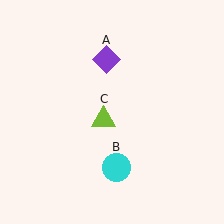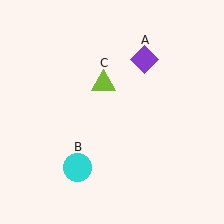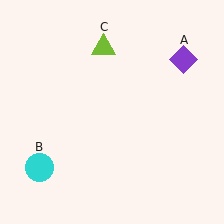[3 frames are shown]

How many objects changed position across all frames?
3 objects changed position: purple diamond (object A), cyan circle (object B), lime triangle (object C).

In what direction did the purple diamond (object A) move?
The purple diamond (object A) moved right.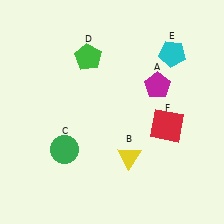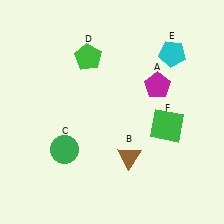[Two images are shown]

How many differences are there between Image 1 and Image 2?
There are 2 differences between the two images.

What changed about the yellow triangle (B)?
In Image 1, B is yellow. In Image 2, it changed to brown.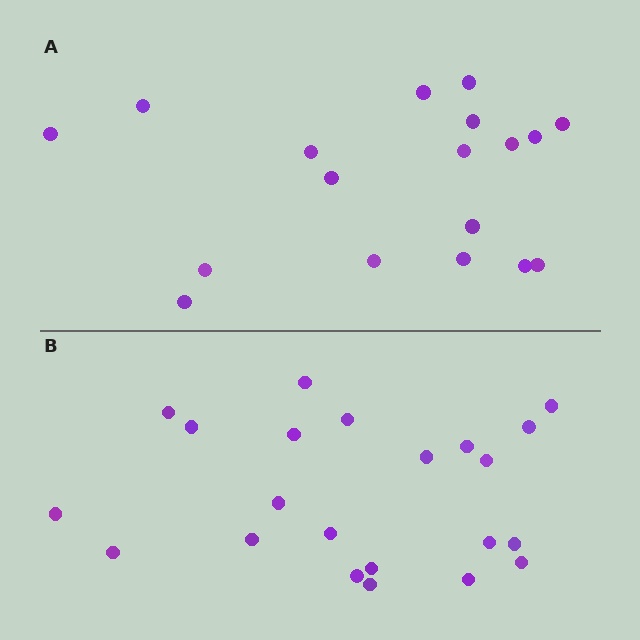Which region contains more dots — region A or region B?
Region B (the bottom region) has more dots.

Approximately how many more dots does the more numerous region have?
Region B has about 4 more dots than region A.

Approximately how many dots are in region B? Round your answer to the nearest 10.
About 20 dots. (The exact count is 22, which rounds to 20.)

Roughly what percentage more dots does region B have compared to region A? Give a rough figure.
About 20% more.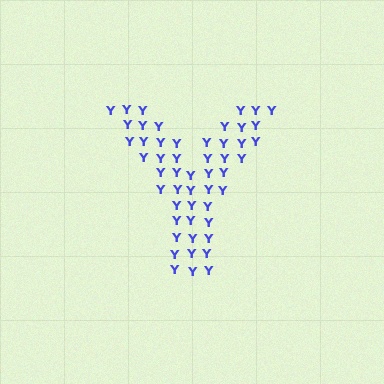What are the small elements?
The small elements are letter Y's.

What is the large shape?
The large shape is the letter Y.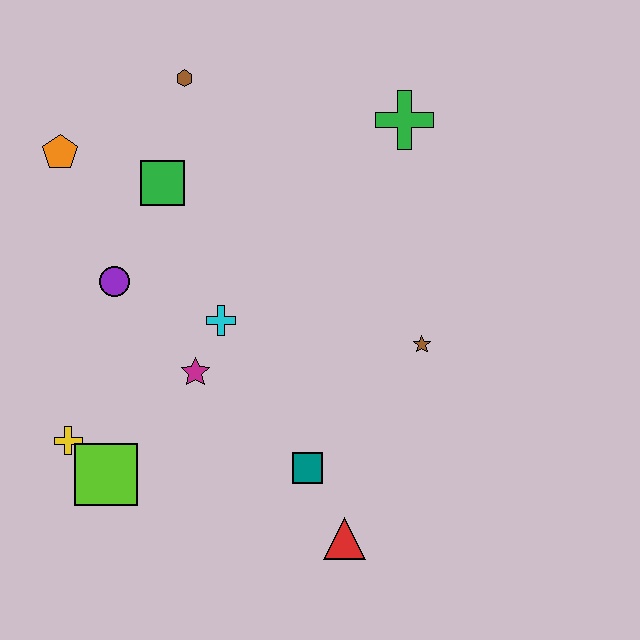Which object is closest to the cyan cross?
The magenta star is closest to the cyan cross.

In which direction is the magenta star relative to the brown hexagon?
The magenta star is below the brown hexagon.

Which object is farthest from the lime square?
The green cross is farthest from the lime square.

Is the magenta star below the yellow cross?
No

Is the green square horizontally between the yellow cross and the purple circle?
No